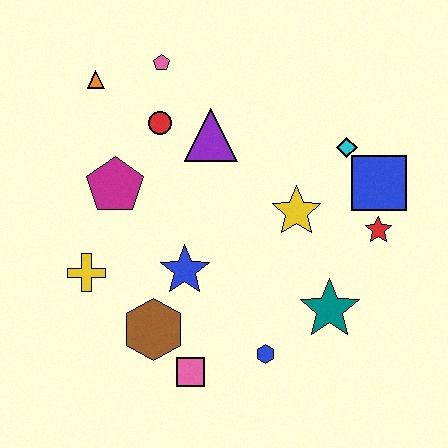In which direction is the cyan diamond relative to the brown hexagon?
The cyan diamond is to the right of the brown hexagon.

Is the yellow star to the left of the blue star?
No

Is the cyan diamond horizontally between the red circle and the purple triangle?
No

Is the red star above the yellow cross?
Yes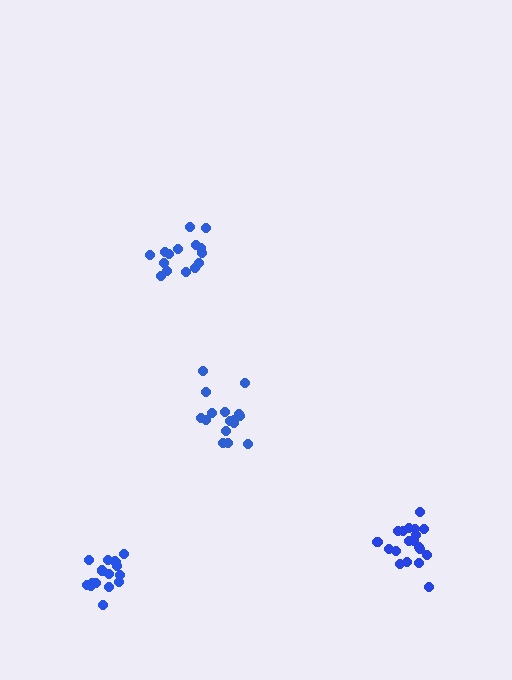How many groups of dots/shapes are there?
There are 4 groups.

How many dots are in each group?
Group 1: 18 dots, Group 2: 19 dots, Group 3: 16 dots, Group 4: 15 dots (68 total).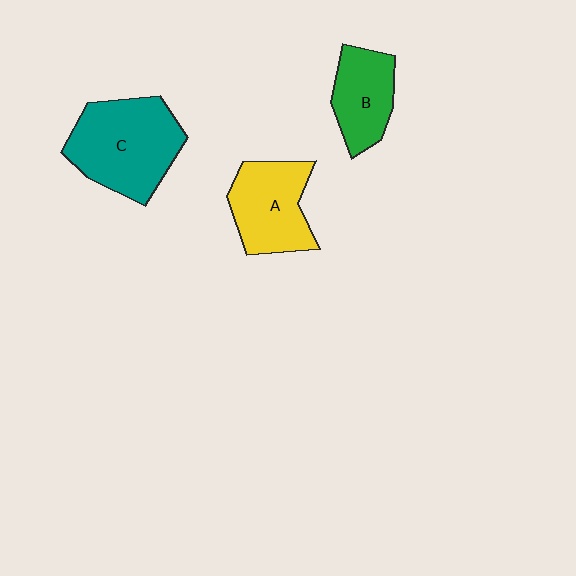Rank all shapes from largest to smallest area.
From largest to smallest: C (teal), A (yellow), B (green).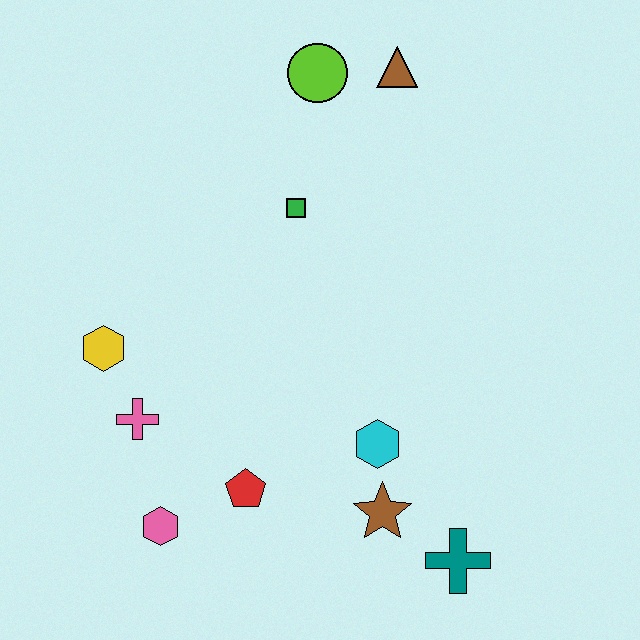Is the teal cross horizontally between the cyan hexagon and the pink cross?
No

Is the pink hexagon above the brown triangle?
No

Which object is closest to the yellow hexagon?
The pink cross is closest to the yellow hexagon.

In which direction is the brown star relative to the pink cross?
The brown star is to the right of the pink cross.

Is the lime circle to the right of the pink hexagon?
Yes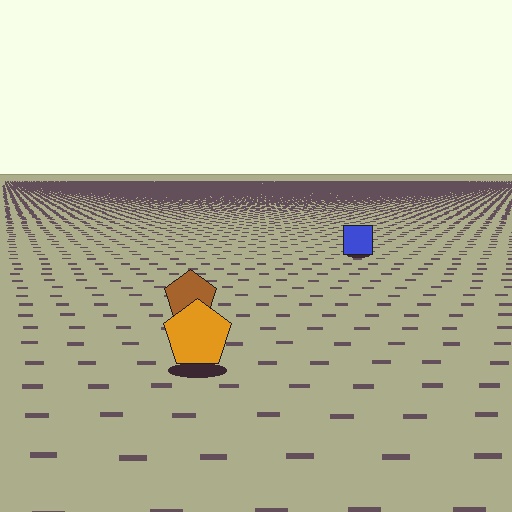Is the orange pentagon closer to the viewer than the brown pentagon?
Yes. The orange pentagon is closer — you can tell from the texture gradient: the ground texture is coarser near it.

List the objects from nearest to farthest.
From nearest to farthest: the orange pentagon, the brown pentagon, the blue square.